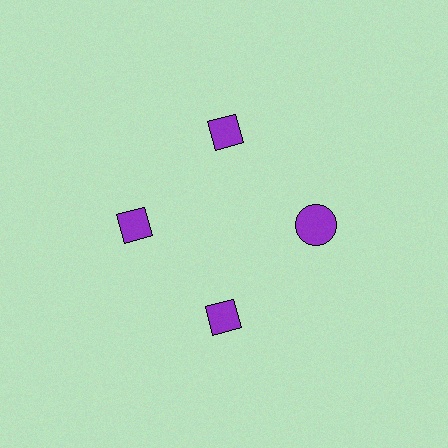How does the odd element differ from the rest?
It has a different shape: circle instead of diamond.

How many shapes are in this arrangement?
There are 4 shapes arranged in a ring pattern.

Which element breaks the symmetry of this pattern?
The purple circle at roughly the 3 o'clock position breaks the symmetry. All other shapes are purple diamonds.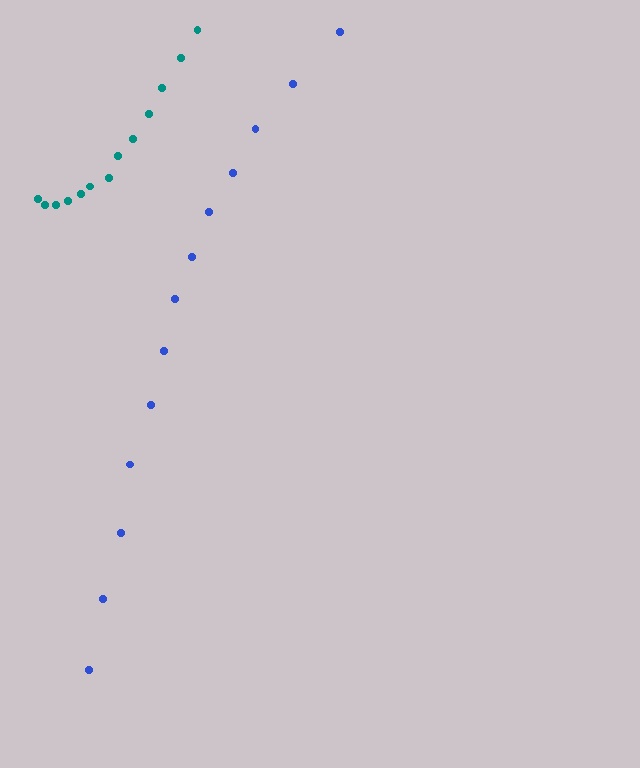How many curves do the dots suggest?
There are 2 distinct paths.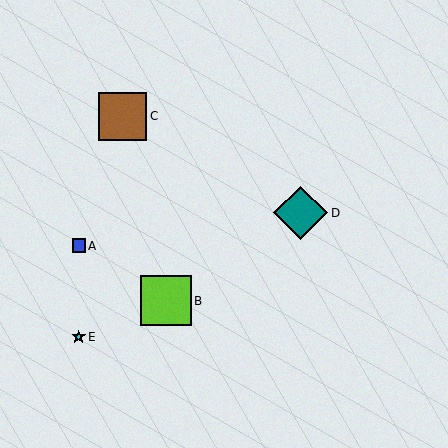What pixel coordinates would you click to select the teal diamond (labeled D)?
Click at (301, 213) to select the teal diamond D.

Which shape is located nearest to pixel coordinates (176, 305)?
The lime square (labeled B) at (166, 301) is nearest to that location.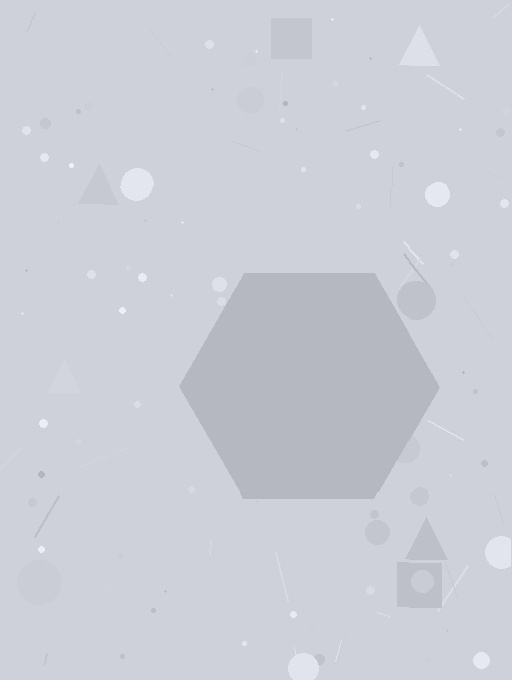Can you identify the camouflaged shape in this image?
The camouflaged shape is a hexagon.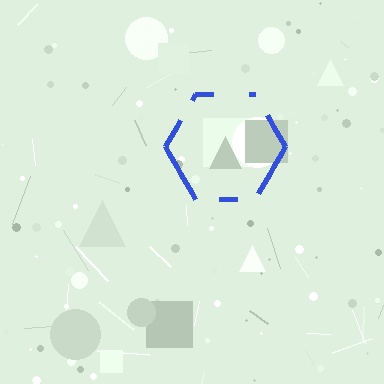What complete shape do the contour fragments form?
The contour fragments form a hexagon.